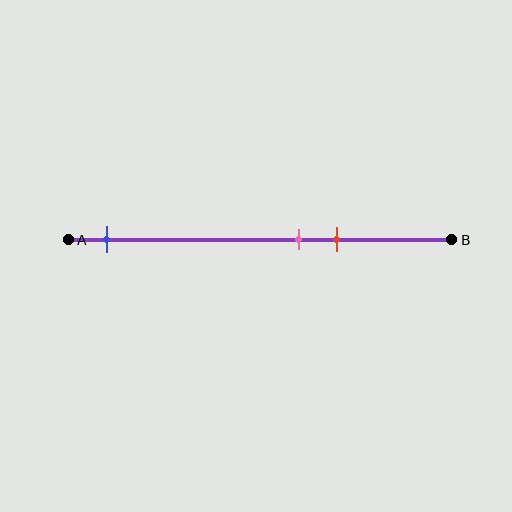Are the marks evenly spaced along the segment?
No, the marks are not evenly spaced.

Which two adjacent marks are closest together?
The pink and red marks are the closest adjacent pair.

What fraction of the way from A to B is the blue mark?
The blue mark is approximately 10% (0.1) of the way from A to B.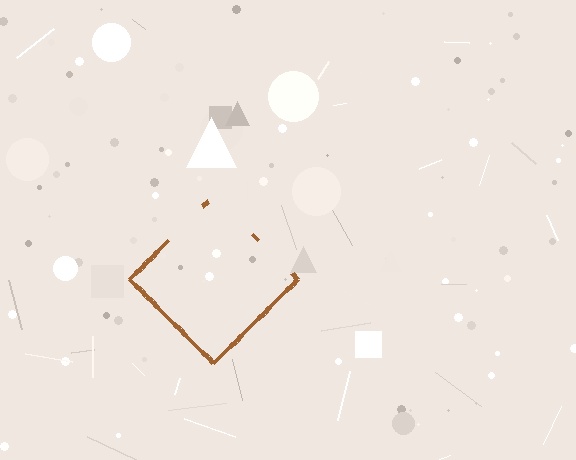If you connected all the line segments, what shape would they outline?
They would outline a diamond.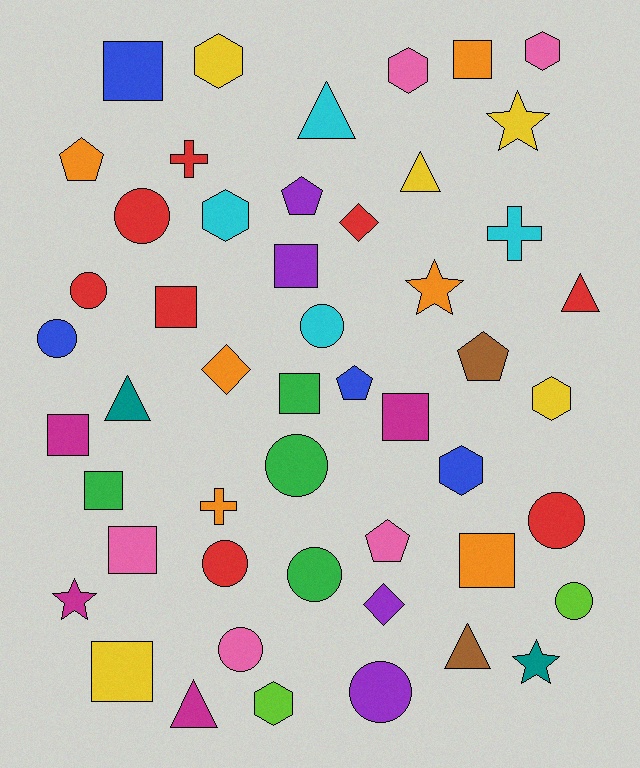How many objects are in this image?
There are 50 objects.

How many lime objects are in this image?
There are 2 lime objects.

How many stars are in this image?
There are 4 stars.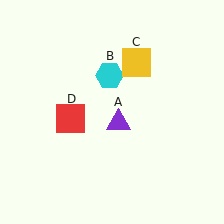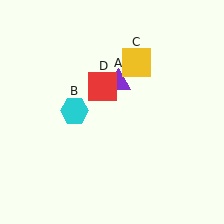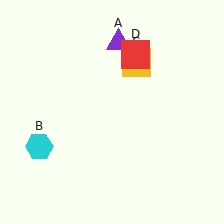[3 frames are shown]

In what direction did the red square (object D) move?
The red square (object D) moved up and to the right.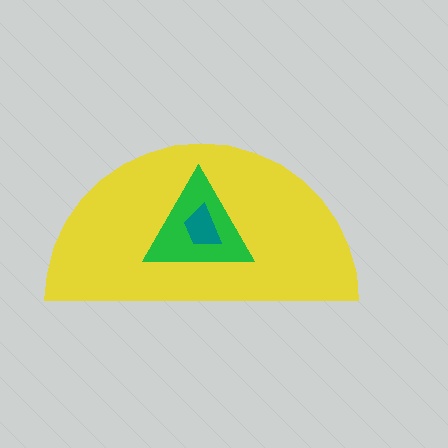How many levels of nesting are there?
3.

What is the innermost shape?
The teal trapezoid.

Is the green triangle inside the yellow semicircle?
Yes.